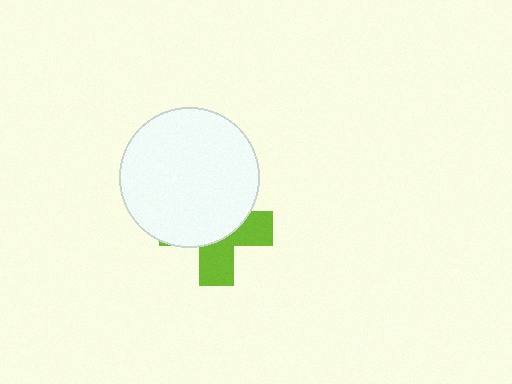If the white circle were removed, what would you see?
You would see the complete lime cross.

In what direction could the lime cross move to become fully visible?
The lime cross could move down. That would shift it out from behind the white circle entirely.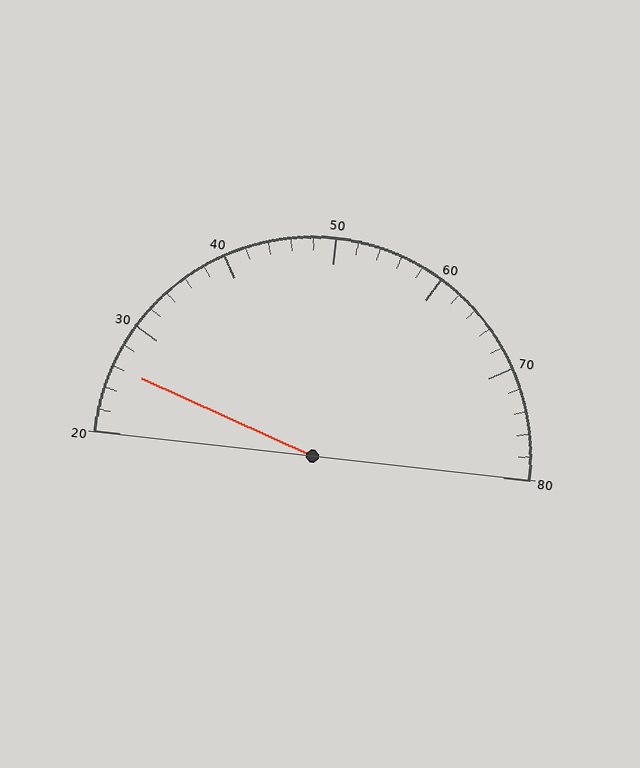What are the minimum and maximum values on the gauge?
The gauge ranges from 20 to 80.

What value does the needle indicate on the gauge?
The needle indicates approximately 26.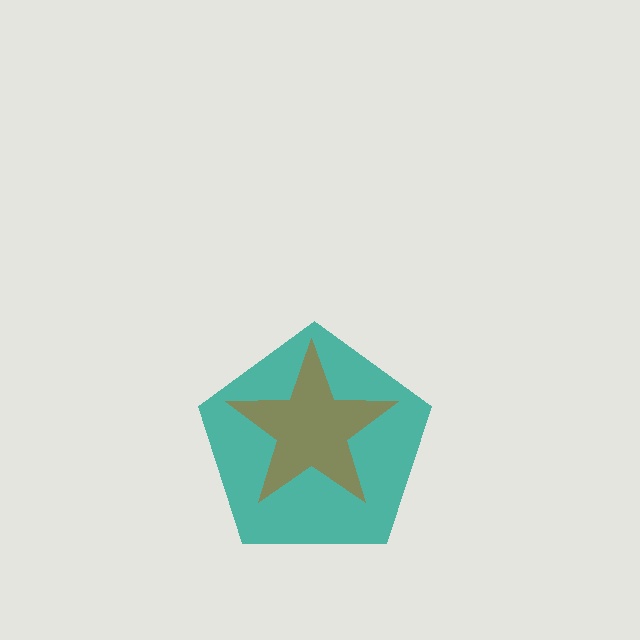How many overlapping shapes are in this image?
There are 2 overlapping shapes in the image.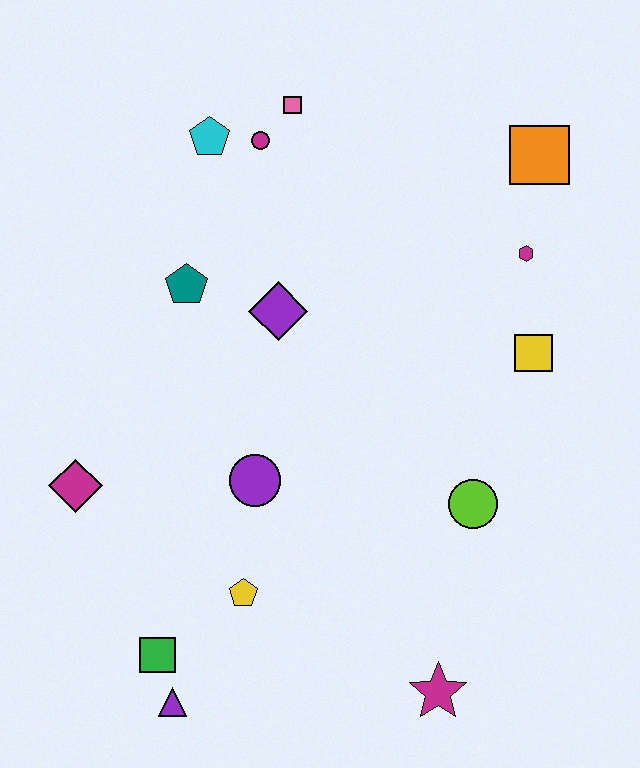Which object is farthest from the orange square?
The purple triangle is farthest from the orange square.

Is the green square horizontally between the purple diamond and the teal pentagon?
No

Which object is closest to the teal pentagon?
The purple diamond is closest to the teal pentagon.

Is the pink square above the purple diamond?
Yes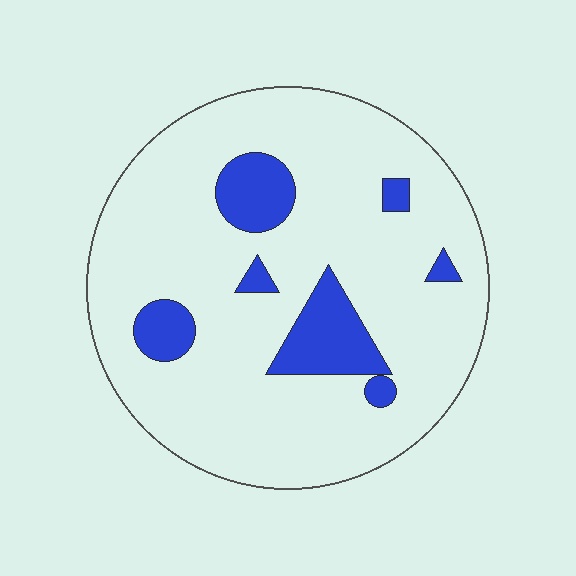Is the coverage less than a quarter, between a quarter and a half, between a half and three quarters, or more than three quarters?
Less than a quarter.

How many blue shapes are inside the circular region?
7.